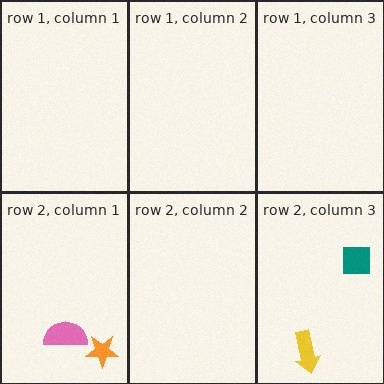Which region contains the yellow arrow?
The row 2, column 3 region.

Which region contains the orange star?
The row 2, column 1 region.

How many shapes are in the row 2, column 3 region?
2.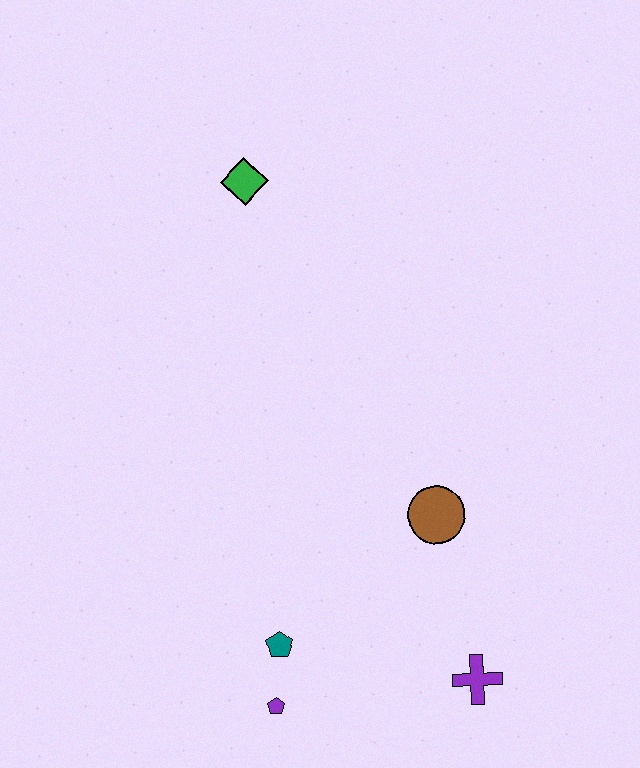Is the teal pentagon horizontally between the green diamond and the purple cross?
Yes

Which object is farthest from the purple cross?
The green diamond is farthest from the purple cross.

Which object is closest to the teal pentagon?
The purple pentagon is closest to the teal pentagon.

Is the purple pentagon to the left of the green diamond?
No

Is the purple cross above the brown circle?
No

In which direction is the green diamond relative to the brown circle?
The green diamond is above the brown circle.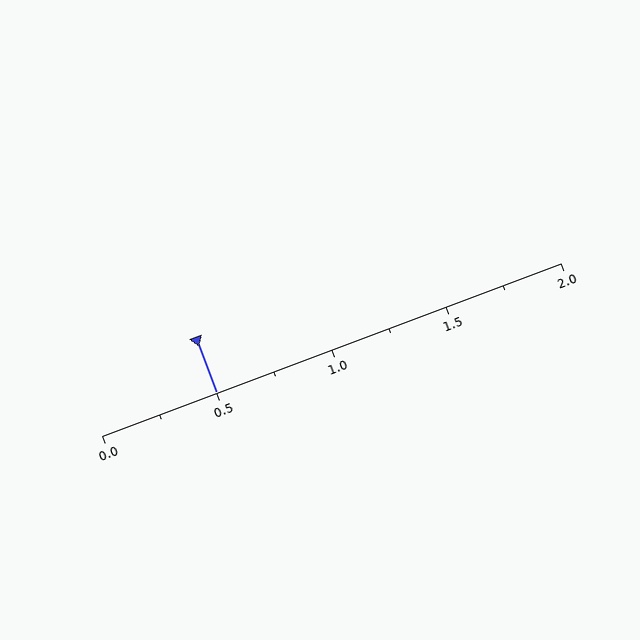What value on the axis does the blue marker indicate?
The marker indicates approximately 0.5.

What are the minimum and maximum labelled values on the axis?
The axis runs from 0.0 to 2.0.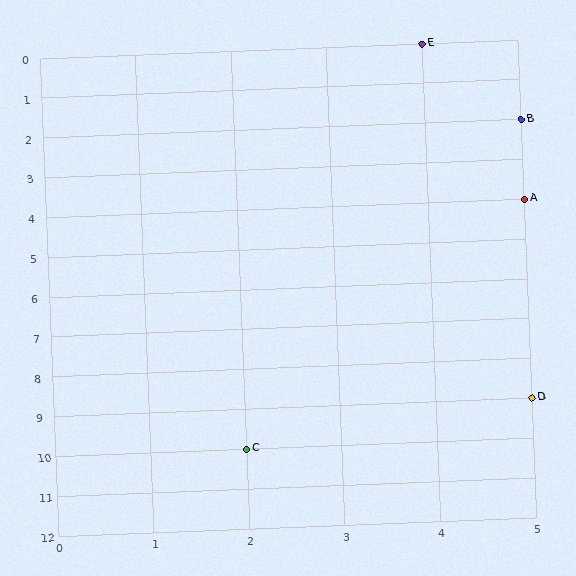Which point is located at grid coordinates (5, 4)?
Point A is at (5, 4).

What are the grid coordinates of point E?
Point E is at grid coordinates (4, 0).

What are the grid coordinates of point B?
Point B is at grid coordinates (5, 2).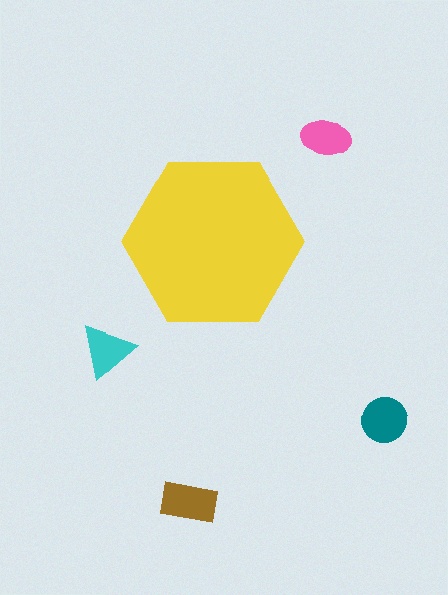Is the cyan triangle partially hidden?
No, the cyan triangle is fully visible.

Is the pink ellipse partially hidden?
No, the pink ellipse is fully visible.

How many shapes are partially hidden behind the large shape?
0 shapes are partially hidden.